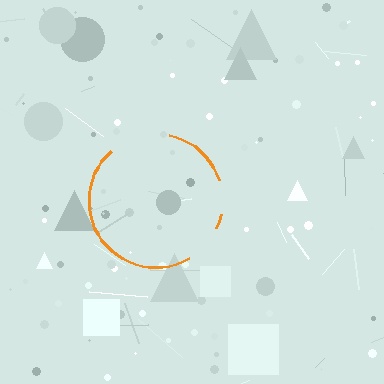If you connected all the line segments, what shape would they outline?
They would outline a circle.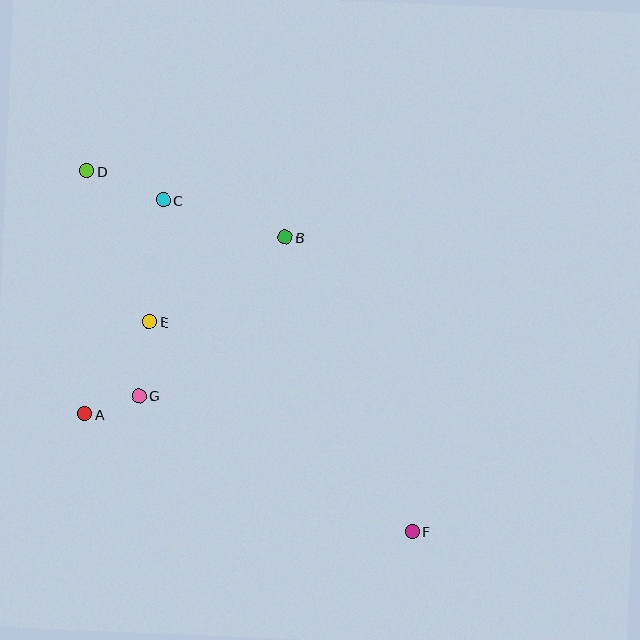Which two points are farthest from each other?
Points D and F are farthest from each other.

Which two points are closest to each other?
Points A and G are closest to each other.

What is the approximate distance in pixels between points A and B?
The distance between A and B is approximately 267 pixels.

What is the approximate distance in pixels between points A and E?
The distance between A and E is approximately 113 pixels.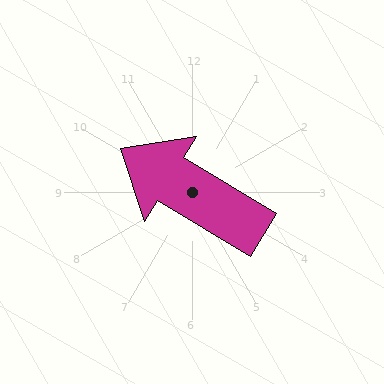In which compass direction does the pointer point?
Northwest.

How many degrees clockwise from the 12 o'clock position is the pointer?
Approximately 301 degrees.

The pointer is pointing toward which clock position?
Roughly 10 o'clock.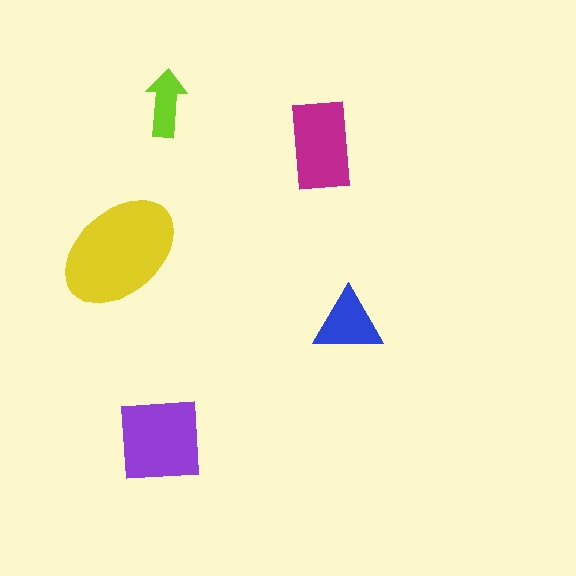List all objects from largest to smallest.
The yellow ellipse, the purple square, the magenta rectangle, the blue triangle, the lime arrow.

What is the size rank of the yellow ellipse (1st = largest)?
1st.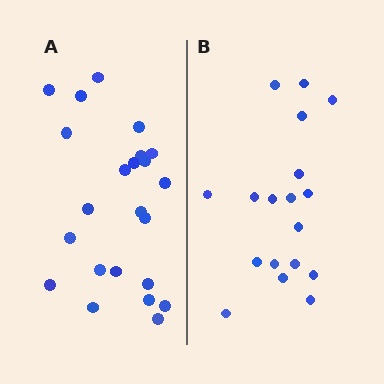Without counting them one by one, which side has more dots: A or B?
Region A (the left region) has more dots.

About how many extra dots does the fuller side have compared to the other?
Region A has about 5 more dots than region B.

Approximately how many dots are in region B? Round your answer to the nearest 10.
About 20 dots. (The exact count is 18, which rounds to 20.)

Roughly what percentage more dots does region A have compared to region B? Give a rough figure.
About 30% more.